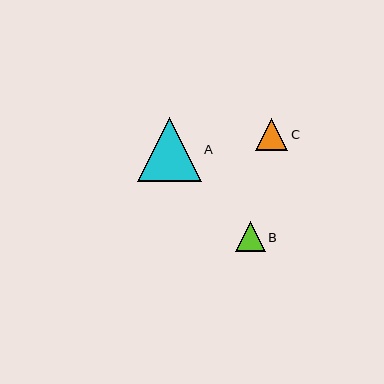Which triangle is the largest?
Triangle A is the largest with a size of approximately 63 pixels.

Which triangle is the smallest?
Triangle B is the smallest with a size of approximately 30 pixels.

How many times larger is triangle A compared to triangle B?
Triangle A is approximately 2.1 times the size of triangle B.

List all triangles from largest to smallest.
From largest to smallest: A, C, B.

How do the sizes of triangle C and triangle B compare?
Triangle C and triangle B are approximately the same size.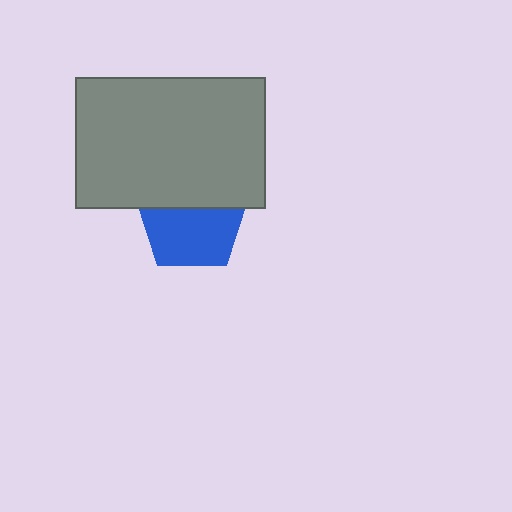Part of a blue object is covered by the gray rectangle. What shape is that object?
It is a pentagon.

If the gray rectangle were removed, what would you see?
You would see the complete blue pentagon.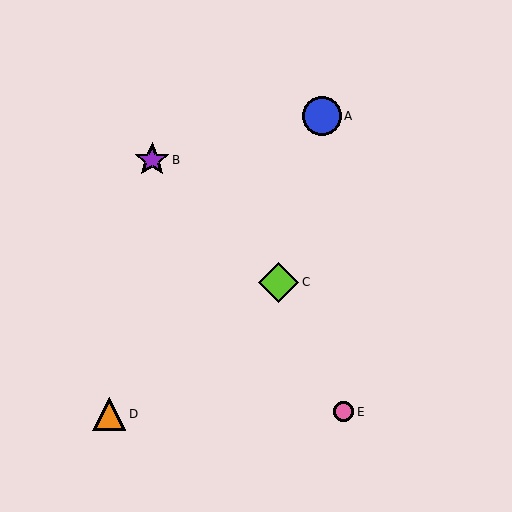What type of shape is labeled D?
Shape D is an orange triangle.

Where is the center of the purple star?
The center of the purple star is at (152, 160).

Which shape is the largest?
The lime diamond (labeled C) is the largest.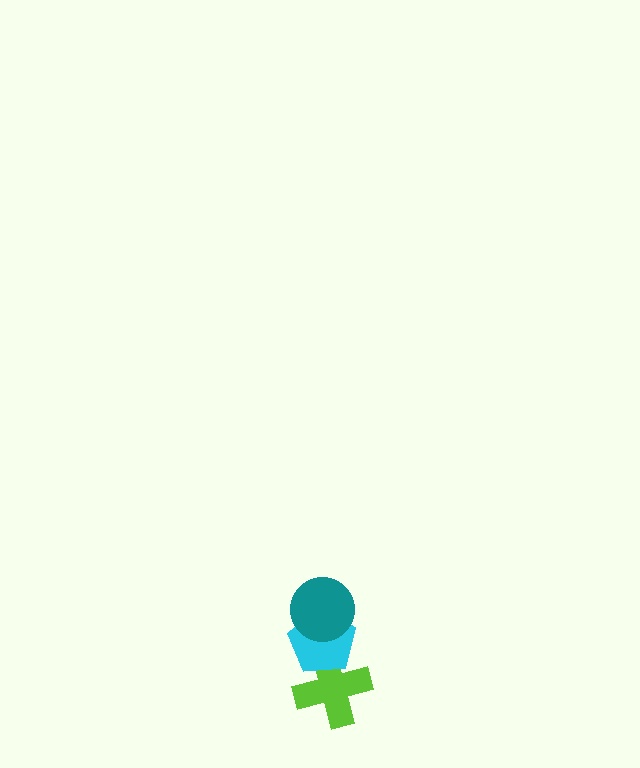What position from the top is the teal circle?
The teal circle is 1st from the top.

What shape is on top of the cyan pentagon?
The teal circle is on top of the cyan pentagon.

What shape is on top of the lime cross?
The cyan pentagon is on top of the lime cross.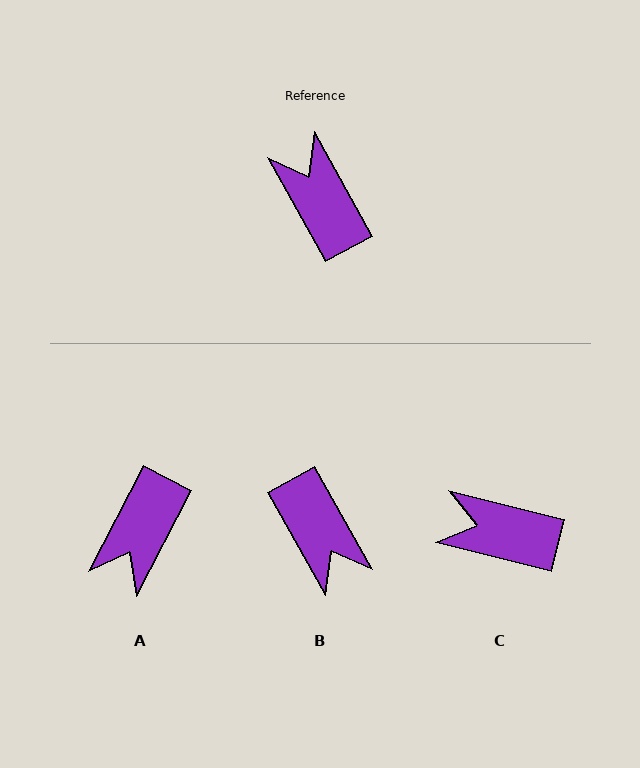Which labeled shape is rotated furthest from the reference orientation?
B, about 180 degrees away.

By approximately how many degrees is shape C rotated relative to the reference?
Approximately 47 degrees counter-clockwise.